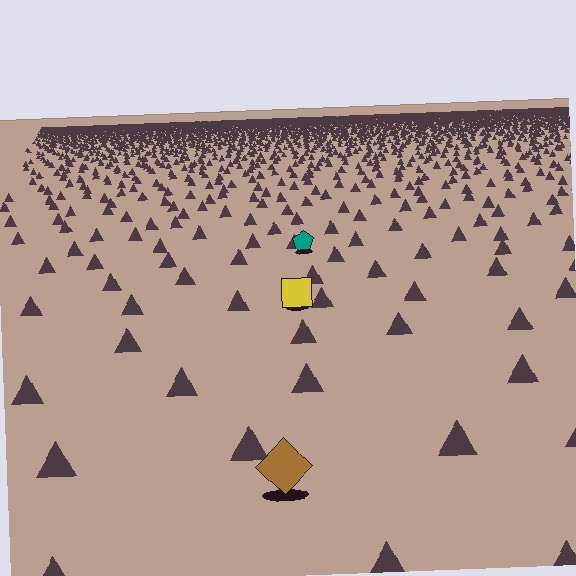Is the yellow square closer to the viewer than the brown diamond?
No. The brown diamond is closer — you can tell from the texture gradient: the ground texture is coarser near it.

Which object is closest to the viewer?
The brown diamond is closest. The texture marks near it are larger and more spread out.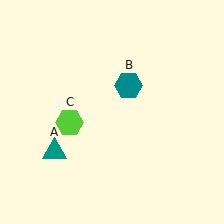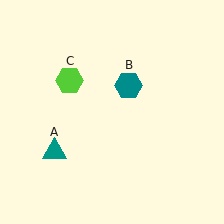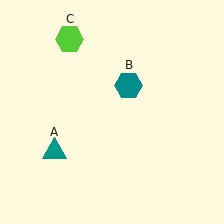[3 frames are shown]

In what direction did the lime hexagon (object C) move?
The lime hexagon (object C) moved up.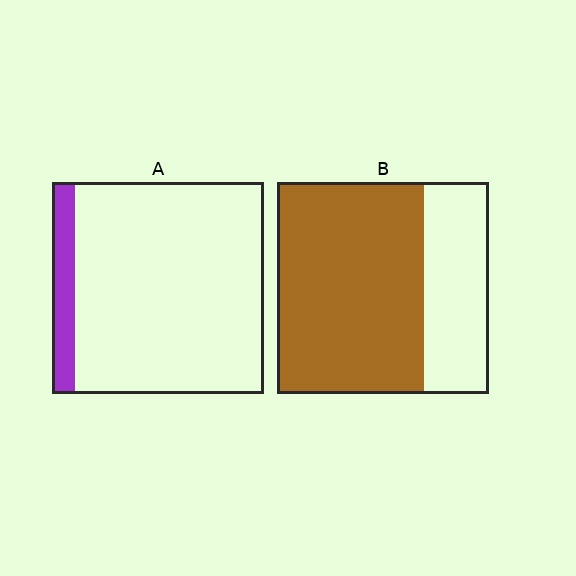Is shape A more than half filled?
No.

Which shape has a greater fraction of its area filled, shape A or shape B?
Shape B.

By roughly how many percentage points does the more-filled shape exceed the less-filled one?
By roughly 60 percentage points (B over A).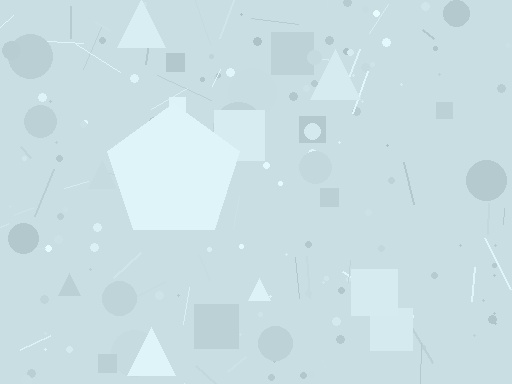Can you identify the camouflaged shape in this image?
The camouflaged shape is a pentagon.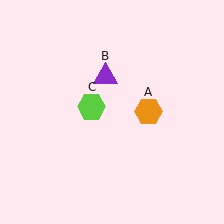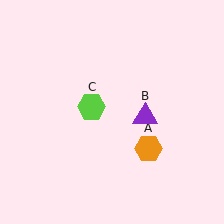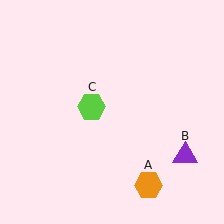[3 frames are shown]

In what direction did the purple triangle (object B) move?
The purple triangle (object B) moved down and to the right.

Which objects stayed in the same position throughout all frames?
Lime hexagon (object C) remained stationary.